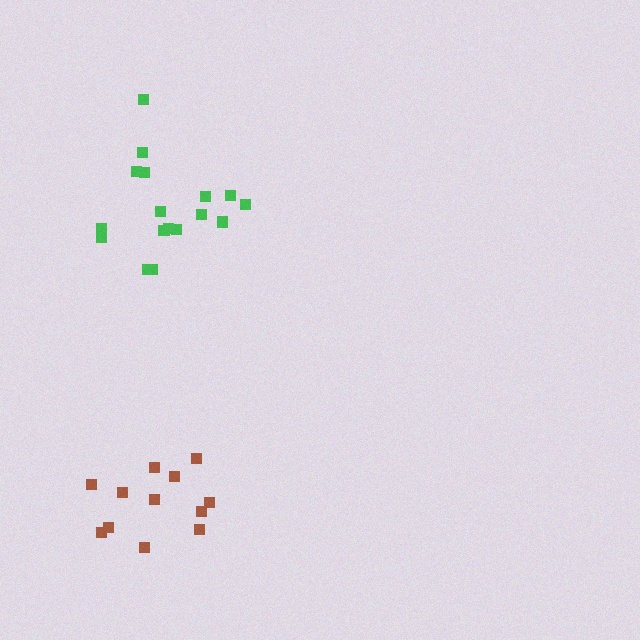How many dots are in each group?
Group 1: 17 dots, Group 2: 12 dots (29 total).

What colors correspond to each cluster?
The clusters are colored: green, brown.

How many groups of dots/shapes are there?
There are 2 groups.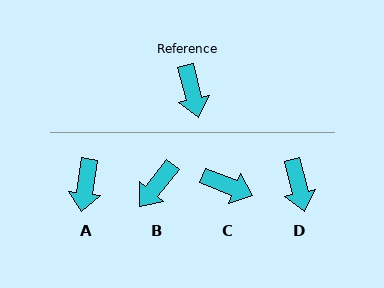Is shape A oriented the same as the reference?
No, it is off by about 22 degrees.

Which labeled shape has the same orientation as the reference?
D.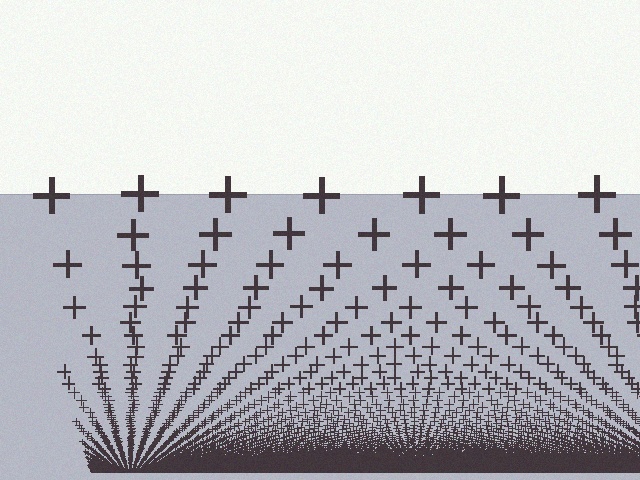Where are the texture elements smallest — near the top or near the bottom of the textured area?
Near the bottom.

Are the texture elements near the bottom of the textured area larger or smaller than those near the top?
Smaller. The gradient is inverted — elements near the bottom are smaller and denser.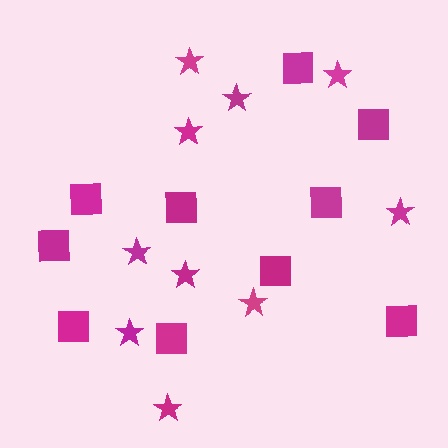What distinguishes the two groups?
There are 2 groups: one group of stars (10) and one group of squares (10).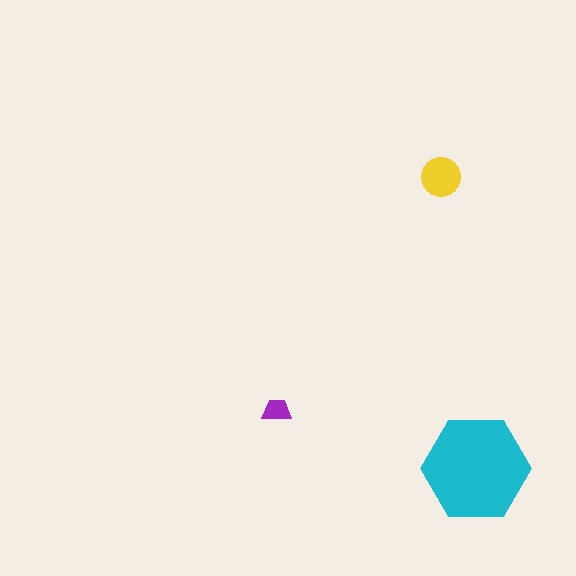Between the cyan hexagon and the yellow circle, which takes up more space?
The cyan hexagon.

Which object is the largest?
The cyan hexagon.